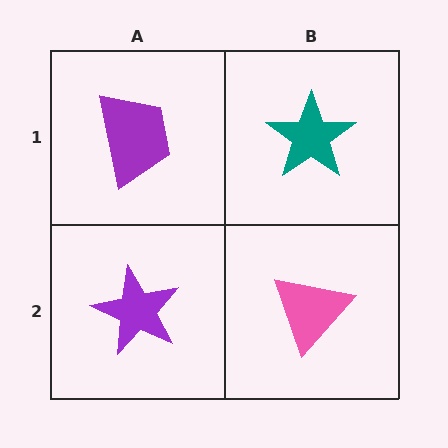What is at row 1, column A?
A purple trapezoid.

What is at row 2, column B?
A pink triangle.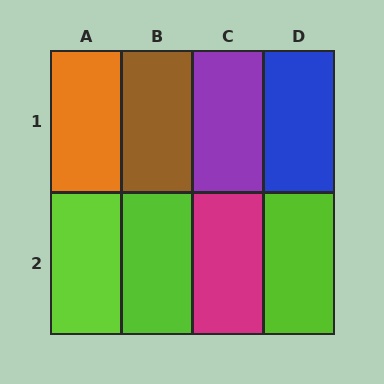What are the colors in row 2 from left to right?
Lime, lime, magenta, lime.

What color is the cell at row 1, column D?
Blue.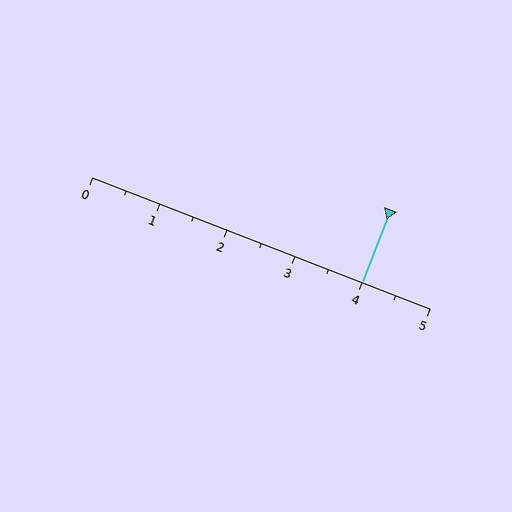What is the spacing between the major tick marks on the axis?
The major ticks are spaced 1 apart.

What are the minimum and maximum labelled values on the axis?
The axis runs from 0 to 5.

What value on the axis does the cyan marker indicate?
The marker indicates approximately 4.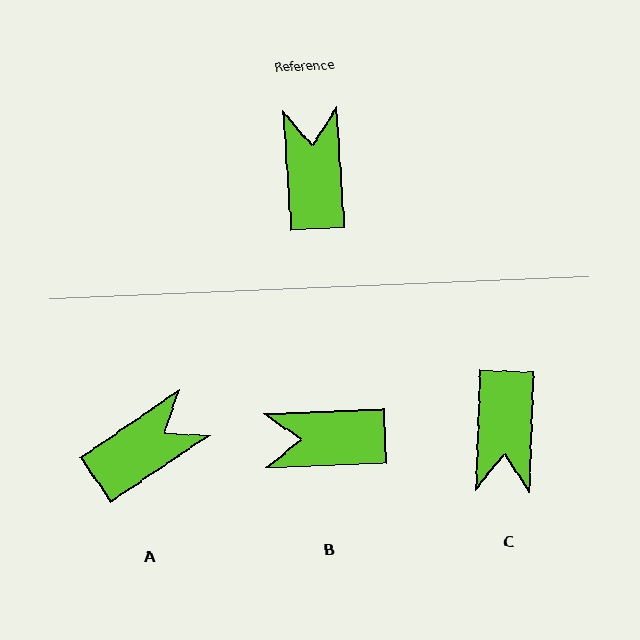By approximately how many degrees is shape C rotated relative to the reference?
Approximately 174 degrees counter-clockwise.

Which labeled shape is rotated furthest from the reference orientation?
C, about 174 degrees away.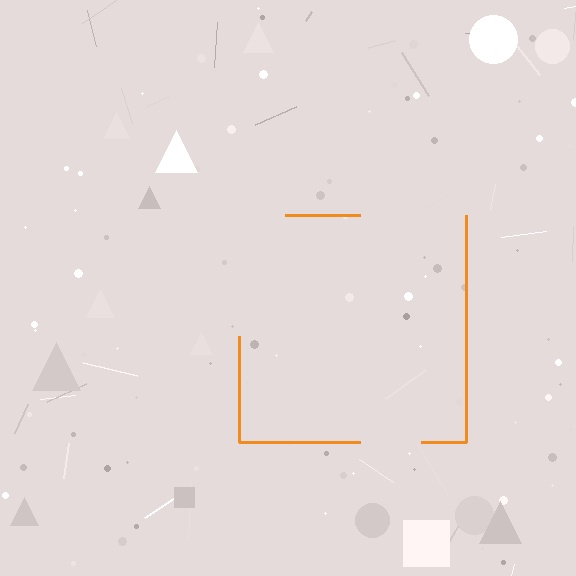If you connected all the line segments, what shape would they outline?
They would outline a square.